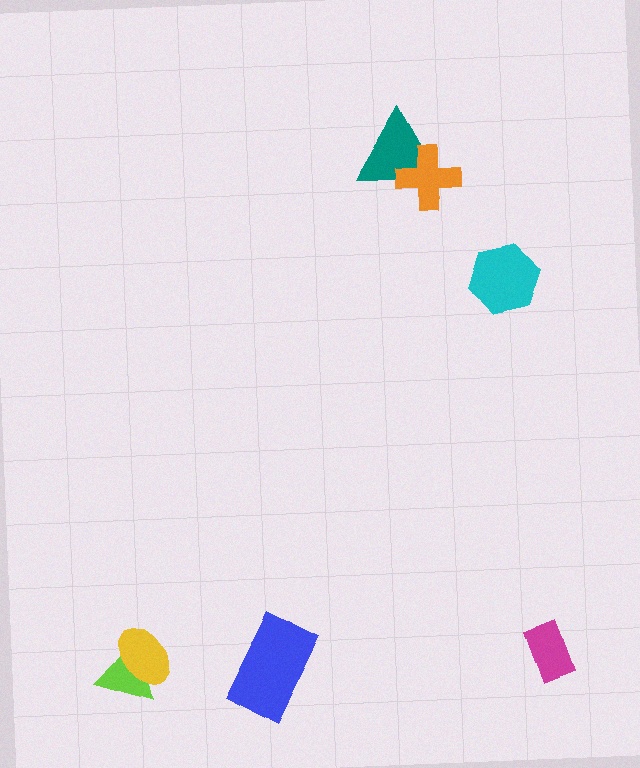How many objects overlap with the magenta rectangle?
0 objects overlap with the magenta rectangle.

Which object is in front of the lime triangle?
The yellow ellipse is in front of the lime triangle.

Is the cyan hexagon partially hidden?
No, no other shape covers it.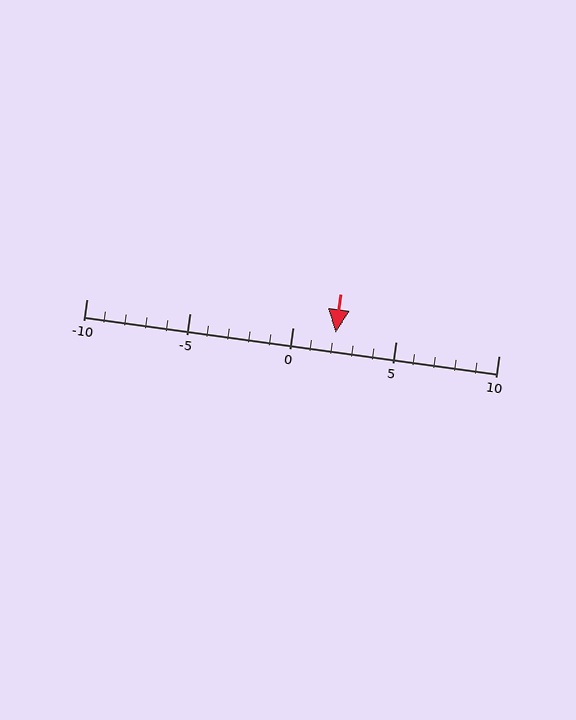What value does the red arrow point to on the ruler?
The red arrow points to approximately 2.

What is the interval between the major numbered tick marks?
The major tick marks are spaced 5 units apart.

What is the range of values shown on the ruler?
The ruler shows values from -10 to 10.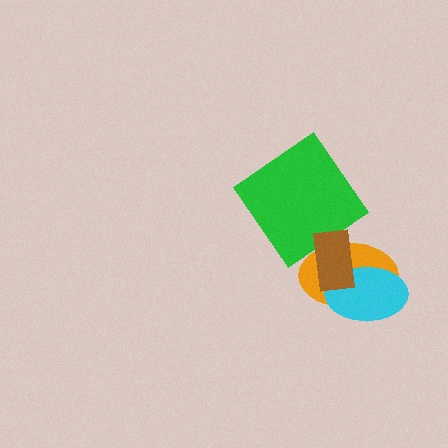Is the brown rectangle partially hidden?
No, no other shape covers it.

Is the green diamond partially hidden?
Yes, it is partially covered by another shape.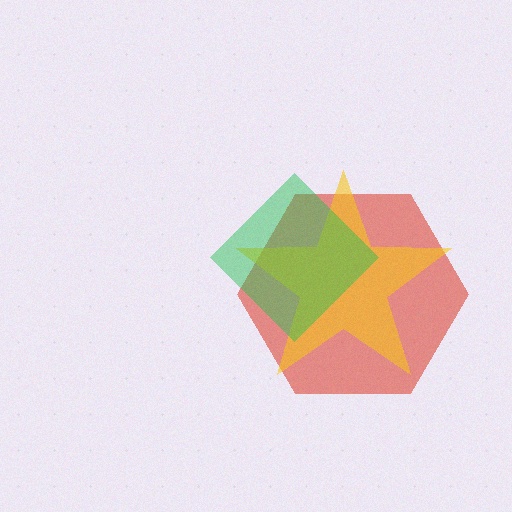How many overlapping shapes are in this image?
There are 3 overlapping shapes in the image.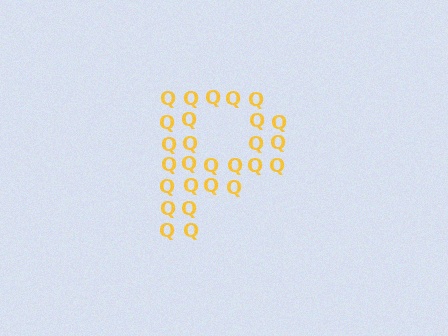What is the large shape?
The large shape is the letter P.